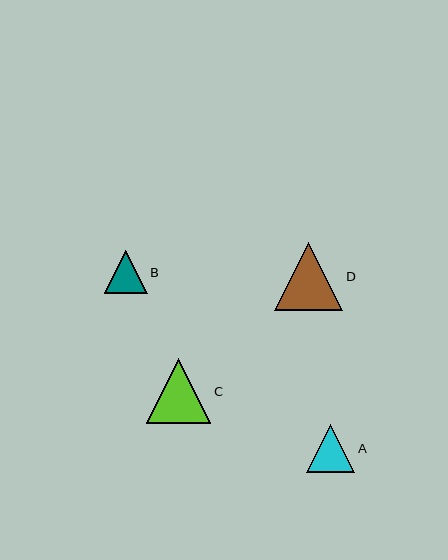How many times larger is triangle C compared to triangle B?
Triangle C is approximately 1.5 times the size of triangle B.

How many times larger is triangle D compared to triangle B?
Triangle D is approximately 1.6 times the size of triangle B.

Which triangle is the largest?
Triangle D is the largest with a size of approximately 68 pixels.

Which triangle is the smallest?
Triangle B is the smallest with a size of approximately 43 pixels.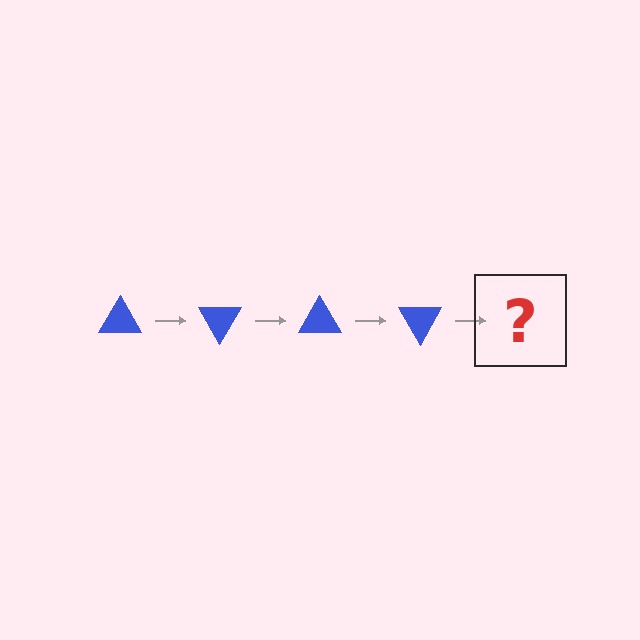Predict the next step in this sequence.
The next step is a blue triangle rotated 240 degrees.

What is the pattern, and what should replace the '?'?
The pattern is that the triangle rotates 60 degrees each step. The '?' should be a blue triangle rotated 240 degrees.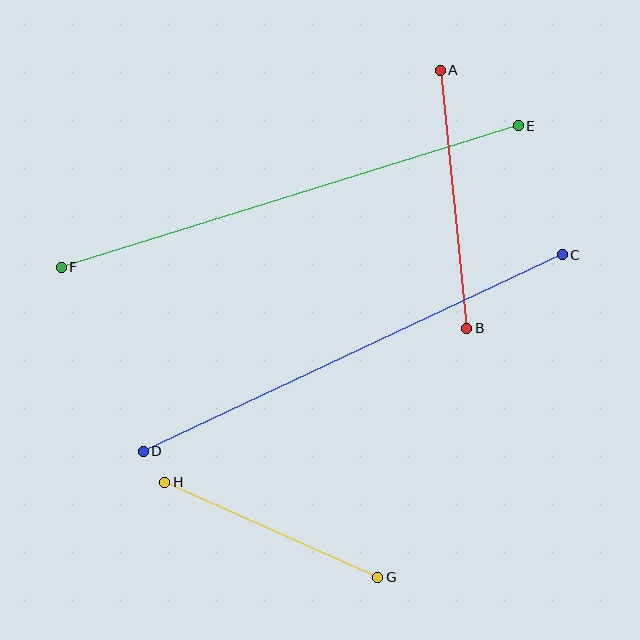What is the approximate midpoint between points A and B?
The midpoint is at approximately (454, 199) pixels.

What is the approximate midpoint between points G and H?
The midpoint is at approximately (271, 530) pixels.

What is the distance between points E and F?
The distance is approximately 478 pixels.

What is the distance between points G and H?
The distance is approximately 233 pixels.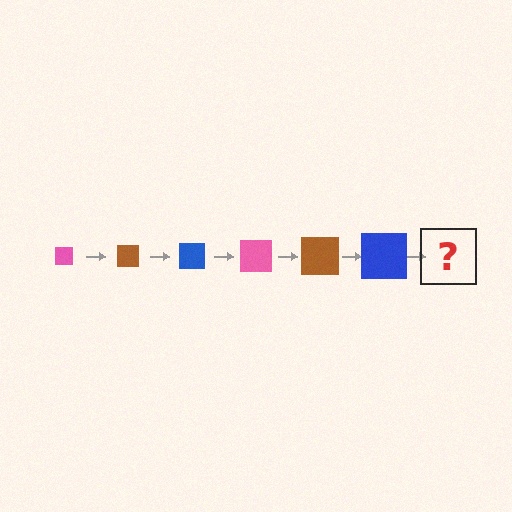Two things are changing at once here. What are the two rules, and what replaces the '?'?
The two rules are that the square grows larger each step and the color cycles through pink, brown, and blue. The '?' should be a pink square, larger than the previous one.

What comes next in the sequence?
The next element should be a pink square, larger than the previous one.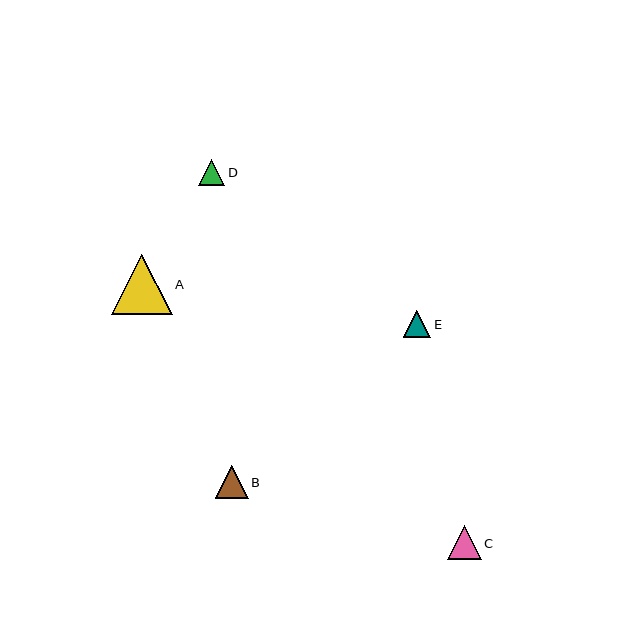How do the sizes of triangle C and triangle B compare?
Triangle C and triangle B are approximately the same size.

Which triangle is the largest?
Triangle A is the largest with a size of approximately 61 pixels.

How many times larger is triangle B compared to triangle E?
Triangle B is approximately 1.2 times the size of triangle E.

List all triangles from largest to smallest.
From largest to smallest: A, C, B, E, D.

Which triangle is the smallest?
Triangle D is the smallest with a size of approximately 27 pixels.